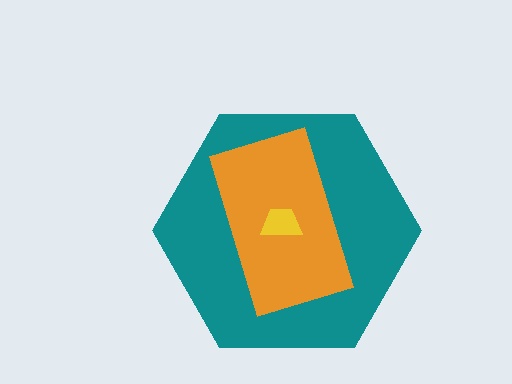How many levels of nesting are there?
3.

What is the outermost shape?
The teal hexagon.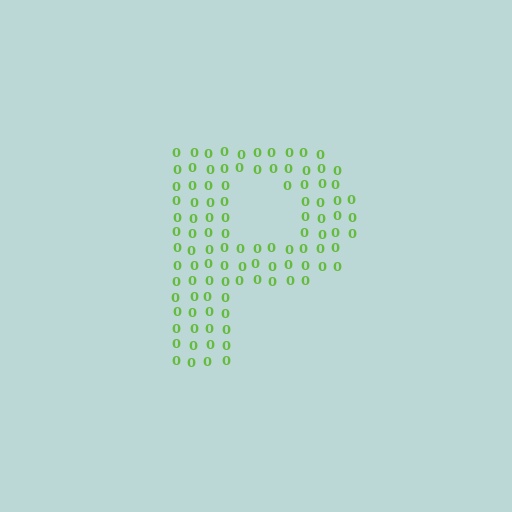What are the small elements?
The small elements are digit 0's.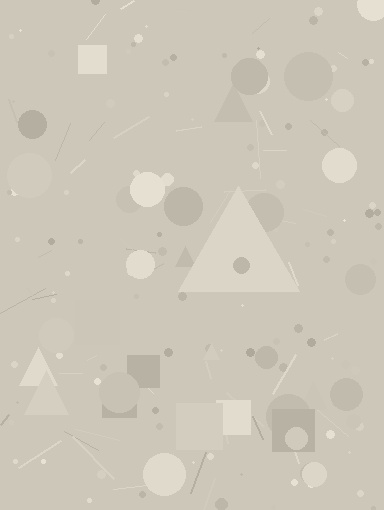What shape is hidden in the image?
A triangle is hidden in the image.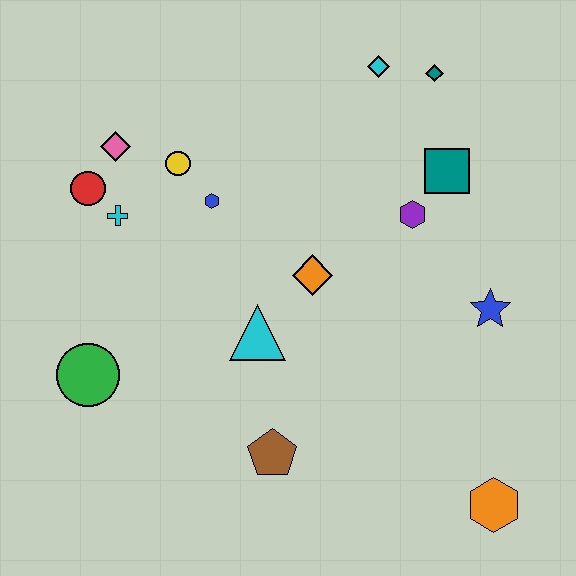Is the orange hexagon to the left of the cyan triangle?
No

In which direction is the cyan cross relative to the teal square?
The cyan cross is to the left of the teal square.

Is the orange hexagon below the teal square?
Yes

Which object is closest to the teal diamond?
The cyan diamond is closest to the teal diamond.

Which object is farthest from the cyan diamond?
The orange hexagon is farthest from the cyan diamond.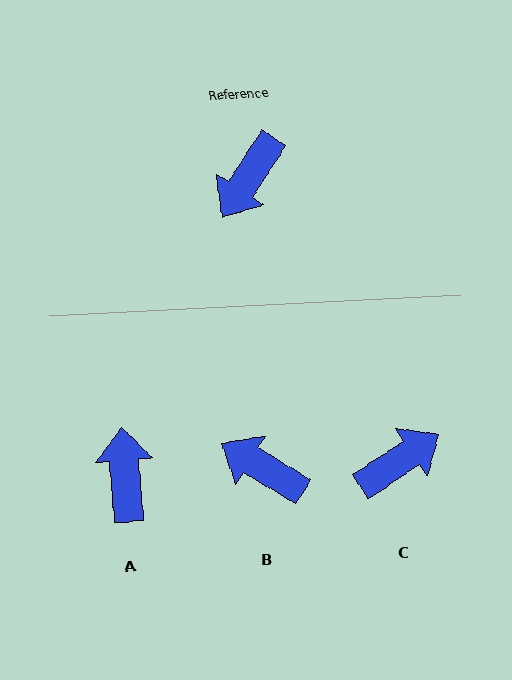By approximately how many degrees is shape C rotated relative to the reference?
Approximately 157 degrees counter-clockwise.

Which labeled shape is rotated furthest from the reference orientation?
C, about 157 degrees away.